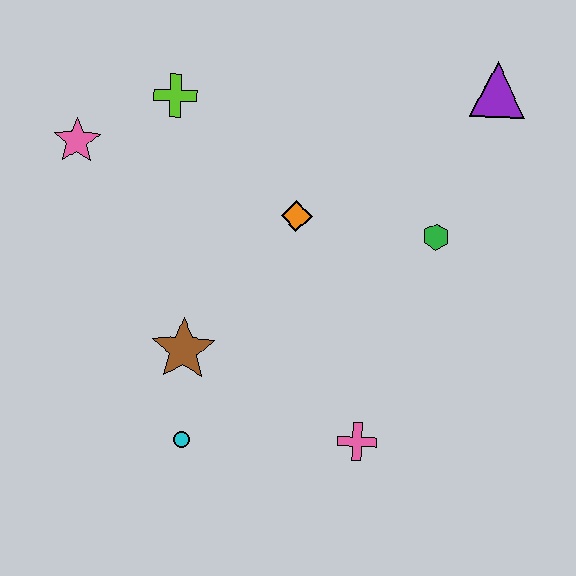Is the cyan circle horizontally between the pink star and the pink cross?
Yes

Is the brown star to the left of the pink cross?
Yes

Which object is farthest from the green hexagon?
The pink star is farthest from the green hexagon.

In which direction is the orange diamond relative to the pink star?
The orange diamond is to the right of the pink star.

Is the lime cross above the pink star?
Yes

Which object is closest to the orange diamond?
The green hexagon is closest to the orange diamond.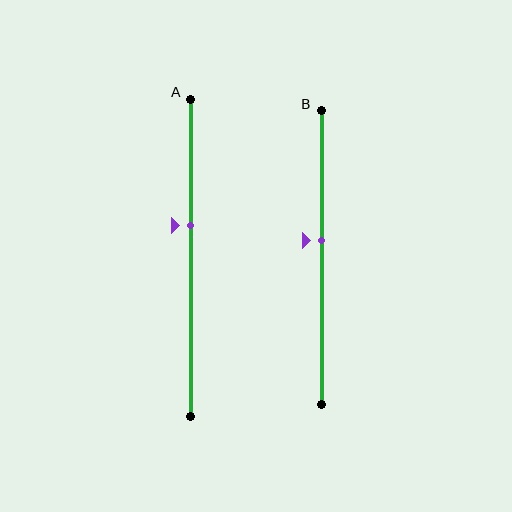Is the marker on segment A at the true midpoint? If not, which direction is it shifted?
No, the marker on segment A is shifted upward by about 10% of the segment length.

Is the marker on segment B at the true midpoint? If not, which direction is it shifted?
No, the marker on segment B is shifted upward by about 6% of the segment length.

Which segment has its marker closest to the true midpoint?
Segment B has its marker closest to the true midpoint.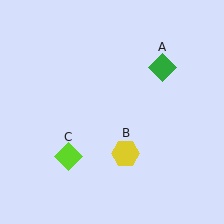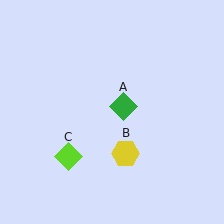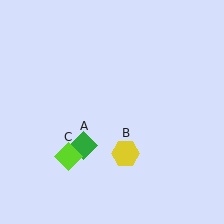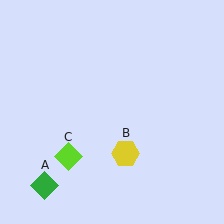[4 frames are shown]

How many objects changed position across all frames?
1 object changed position: green diamond (object A).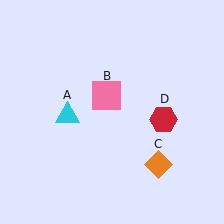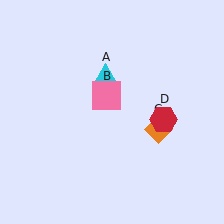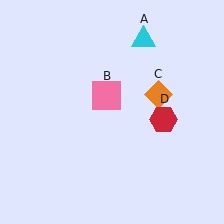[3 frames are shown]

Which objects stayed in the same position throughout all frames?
Pink square (object B) and red hexagon (object D) remained stationary.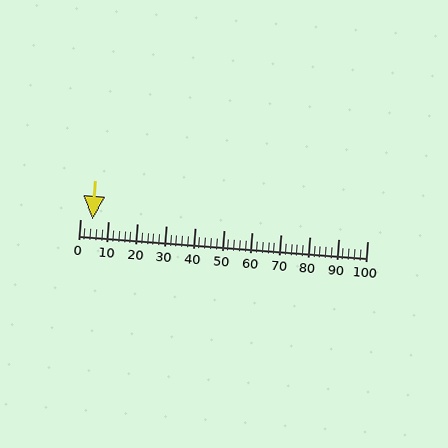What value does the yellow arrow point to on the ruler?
The yellow arrow points to approximately 4.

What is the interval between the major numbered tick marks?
The major tick marks are spaced 10 units apart.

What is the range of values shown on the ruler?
The ruler shows values from 0 to 100.